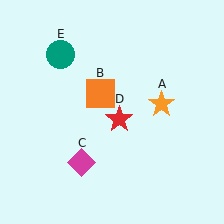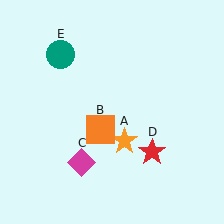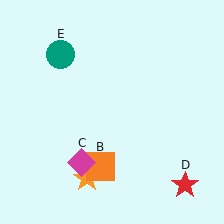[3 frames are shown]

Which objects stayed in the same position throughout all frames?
Magenta diamond (object C) and teal circle (object E) remained stationary.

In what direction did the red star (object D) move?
The red star (object D) moved down and to the right.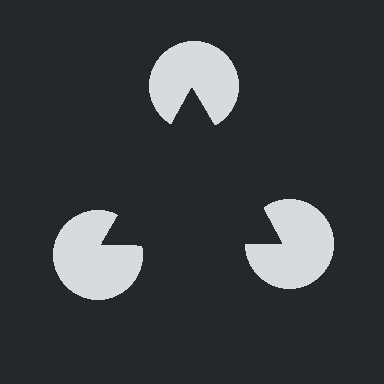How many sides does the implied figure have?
3 sides.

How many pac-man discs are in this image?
There are 3 — one at each vertex of the illusory triangle.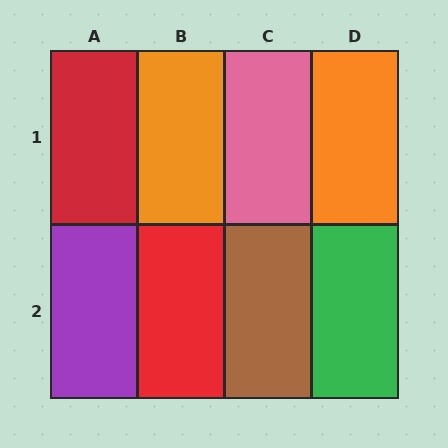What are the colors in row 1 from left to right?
Red, orange, pink, orange.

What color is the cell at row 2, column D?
Green.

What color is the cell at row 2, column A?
Purple.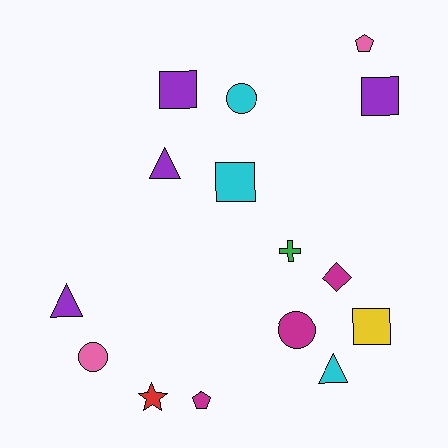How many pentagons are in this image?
There are 2 pentagons.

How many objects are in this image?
There are 15 objects.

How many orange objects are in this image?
There are no orange objects.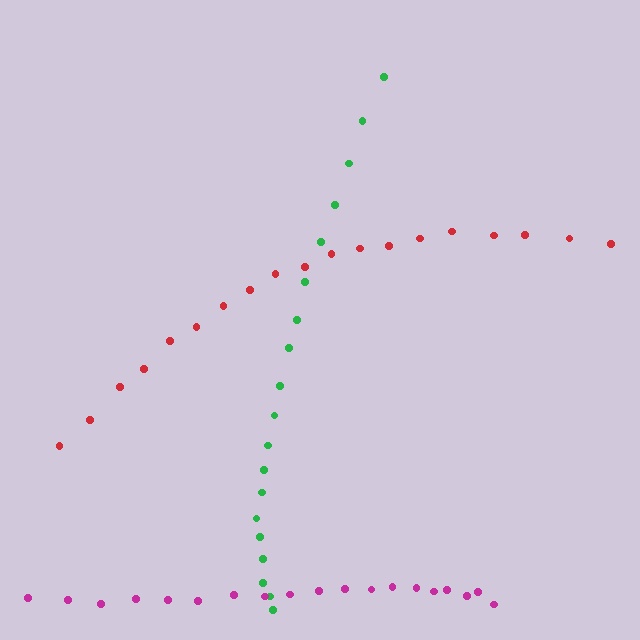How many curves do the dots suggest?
There are 3 distinct paths.